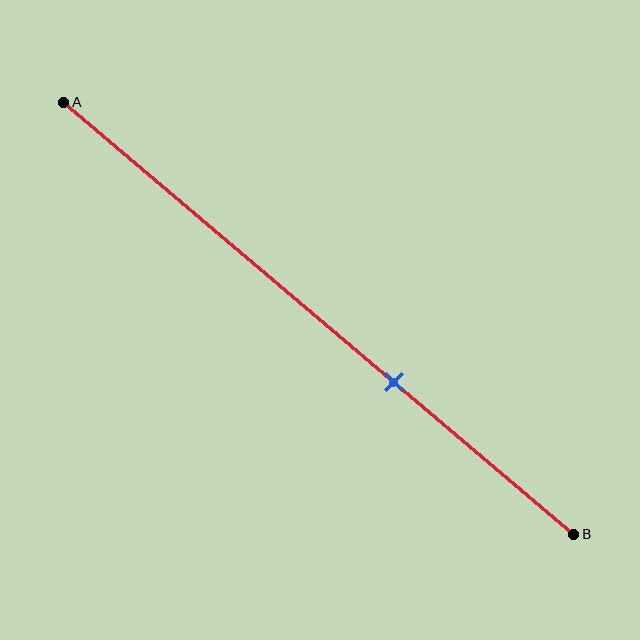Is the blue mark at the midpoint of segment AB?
No, the mark is at about 65% from A, not at the 50% midpoint.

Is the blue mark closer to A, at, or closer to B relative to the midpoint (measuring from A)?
The blue mark is closer to point B than the midpoint of segment AB.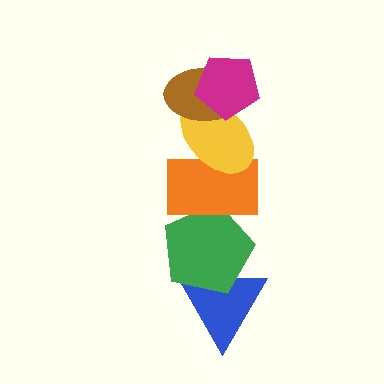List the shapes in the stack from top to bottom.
From top to bottom: the magenta pentagon, the brown ellipse, the yellow ellipse, the orange rectangle, the green pentagon, the blue triangle.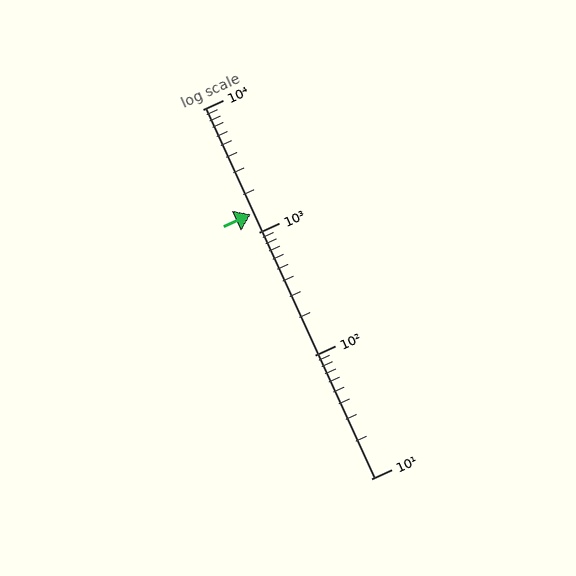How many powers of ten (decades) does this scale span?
The scale spans 3 decades, from 10 to 10000.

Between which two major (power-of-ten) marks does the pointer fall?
The pointer is between 1000 and 10000.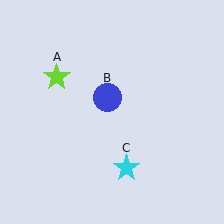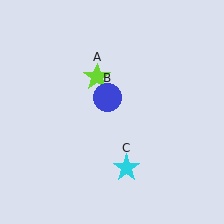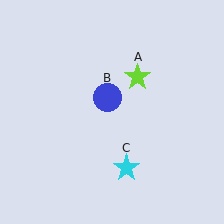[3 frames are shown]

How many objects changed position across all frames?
1 object changed position: lime star (object A).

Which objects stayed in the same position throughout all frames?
Blue circle (object B) and cyan star (object C) remained stationary.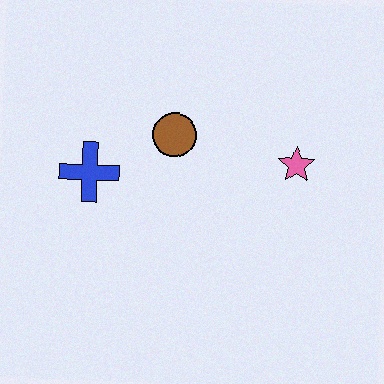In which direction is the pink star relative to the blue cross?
The pink star is to the right of the blue cross.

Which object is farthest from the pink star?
The blue cross is farthest from the pink star.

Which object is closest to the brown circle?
The blue cross is closest to the brown circle.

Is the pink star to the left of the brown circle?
No